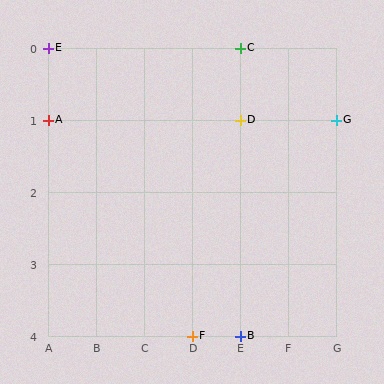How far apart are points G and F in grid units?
Points G and F are 3 columns and 3 rows apart (about 4.2 grid units diagonally).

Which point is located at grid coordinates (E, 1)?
Point D is at (E, 1).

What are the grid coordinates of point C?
Point C is at grid coordinates (E, 0).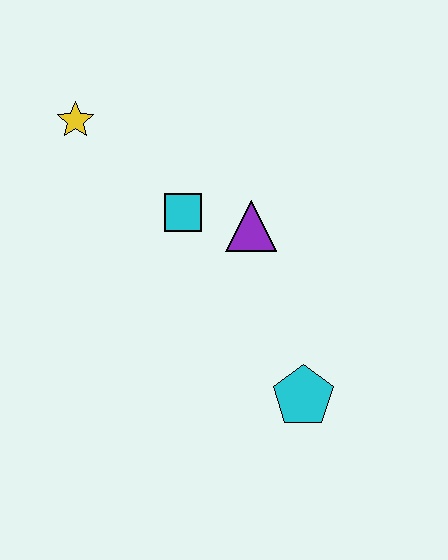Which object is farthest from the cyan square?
The cyan pentagon is farthest from the cyan square.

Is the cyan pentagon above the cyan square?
No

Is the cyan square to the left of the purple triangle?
Yes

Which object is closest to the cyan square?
The purple triangle is closest to the cyan square.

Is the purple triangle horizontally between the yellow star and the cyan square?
No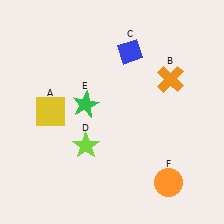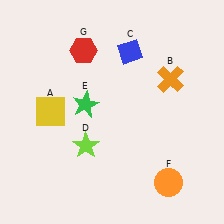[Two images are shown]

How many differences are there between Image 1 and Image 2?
There is 1 difference between the two images.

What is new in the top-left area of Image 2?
A red hexagon (G) was added in the top-left area of Image 2.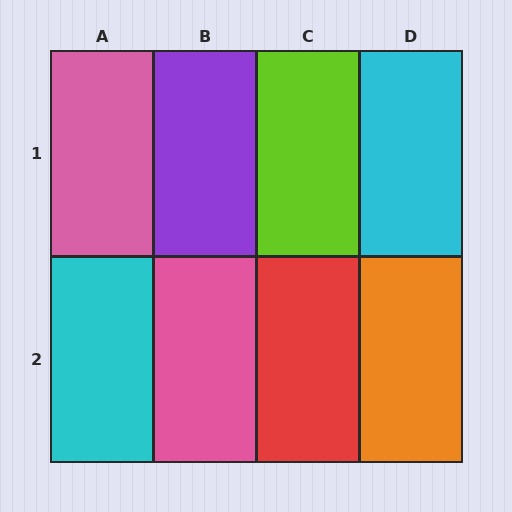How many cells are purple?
1 cell is purple.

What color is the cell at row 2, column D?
Orange.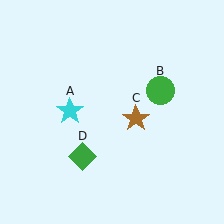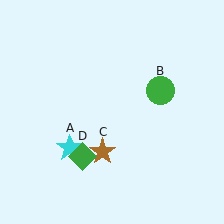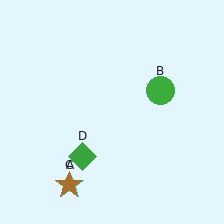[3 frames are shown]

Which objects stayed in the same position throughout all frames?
Green circle (object B) and green diamond (object D) remained stationary.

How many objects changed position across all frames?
2 objects changed position: cyan star (object A), brown star (object C).